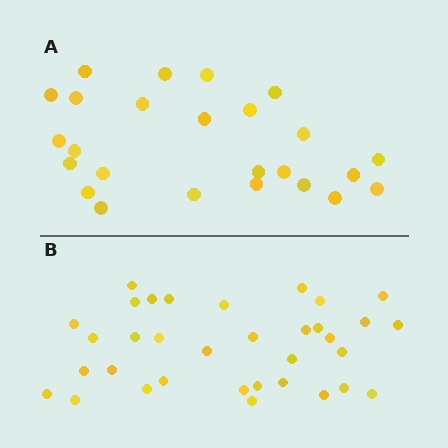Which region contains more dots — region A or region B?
Region B (the bottom region) has more dots.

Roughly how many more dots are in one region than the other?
Region B has roughly 8 or so more dots than region A.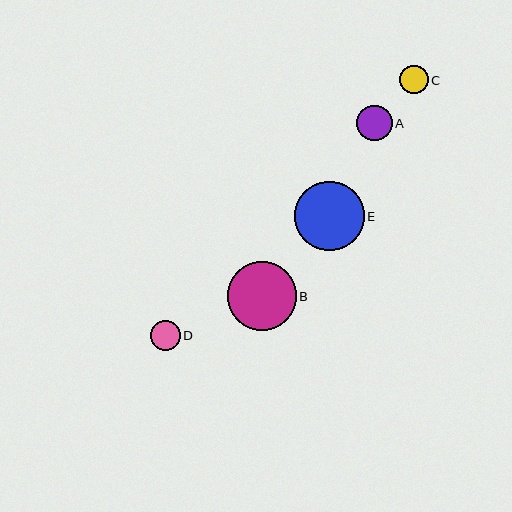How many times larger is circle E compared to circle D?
Circle E is approximately 2.3 times the size of circle D.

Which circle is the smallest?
Circle C is the smallest with a size of approximately 28 pixels.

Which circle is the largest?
Circle E is the largest with a size of approximately 69 pixels.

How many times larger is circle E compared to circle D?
Circle E is approximately 2.3 times the size of circle D.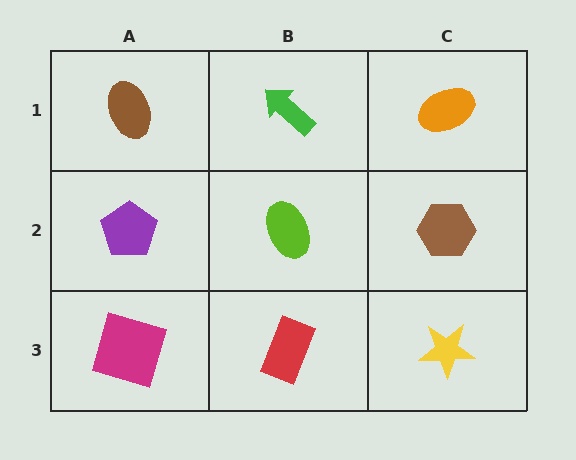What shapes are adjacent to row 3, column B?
A lime ellipse (row 2, column B), a magenta square (row 3, column A), a yellow star (row 3, column C).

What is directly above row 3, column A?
A purple pentagon.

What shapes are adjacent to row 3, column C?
A brown hexagon (row 2, column C), a red rectangle (row 3, column B).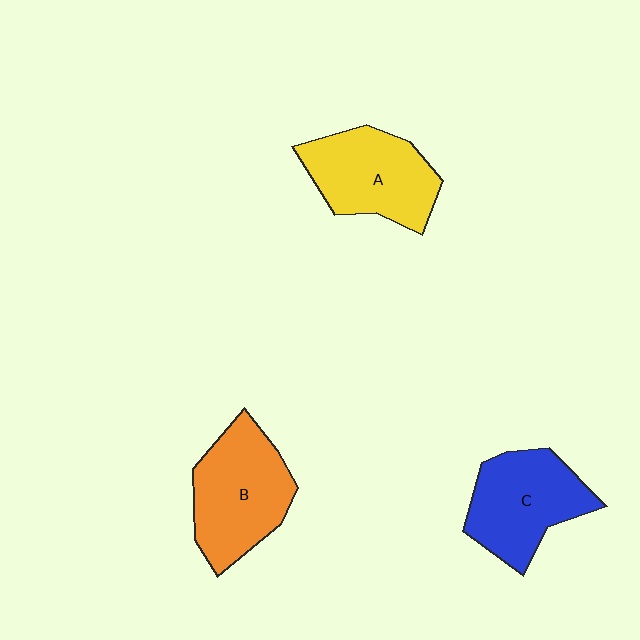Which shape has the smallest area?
Shape A (yellow).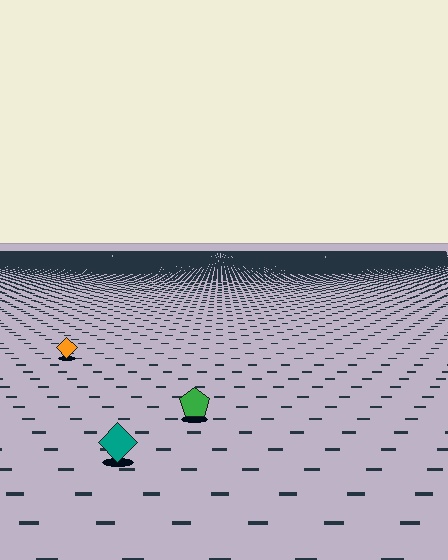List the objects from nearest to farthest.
From nearest to farthest: the teal diamond, the green pentagon, the orange diamond.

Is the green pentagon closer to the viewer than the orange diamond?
Yes. The green pentagon is closer — you can tell from the texture gradient: the ground texture is coarser near it.